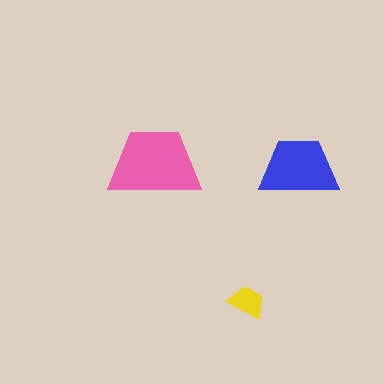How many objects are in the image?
There are 3 objects in the image.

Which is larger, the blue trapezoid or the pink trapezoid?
The pink one.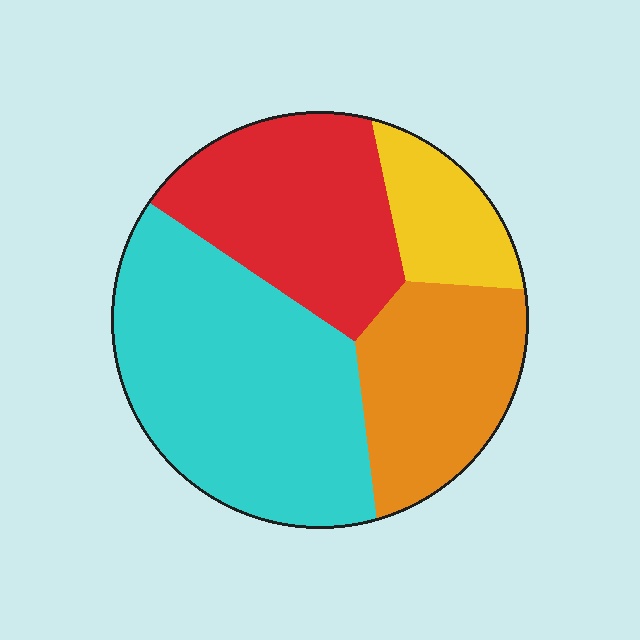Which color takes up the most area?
Cyan, at roughly 40%.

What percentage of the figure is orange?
Orange takes up about one fifth (1/5) of the figure.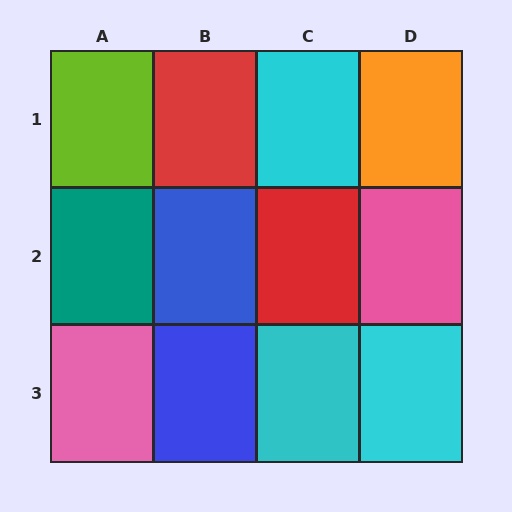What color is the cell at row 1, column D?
Orange.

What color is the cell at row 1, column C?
Cyan.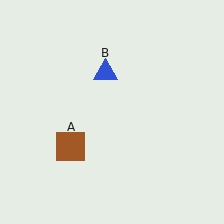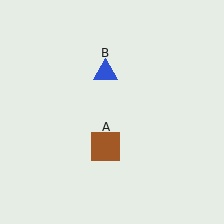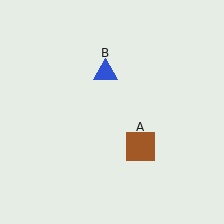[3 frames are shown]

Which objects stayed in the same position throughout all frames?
Blue triangle (object B) remained stationary.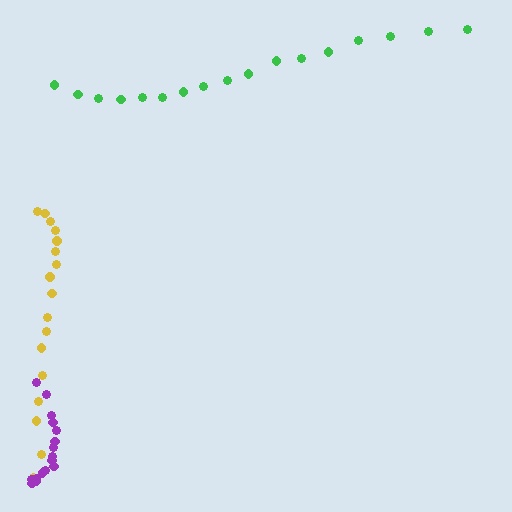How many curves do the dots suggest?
There are 3 distinct paths.